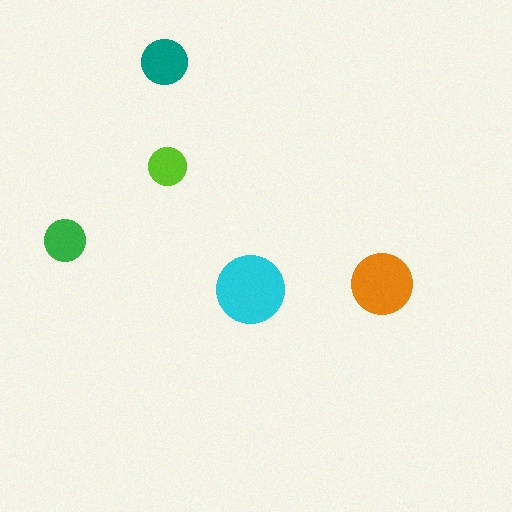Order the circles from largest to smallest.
the cyan one, the orange one, the teal one, the green one, the lime one.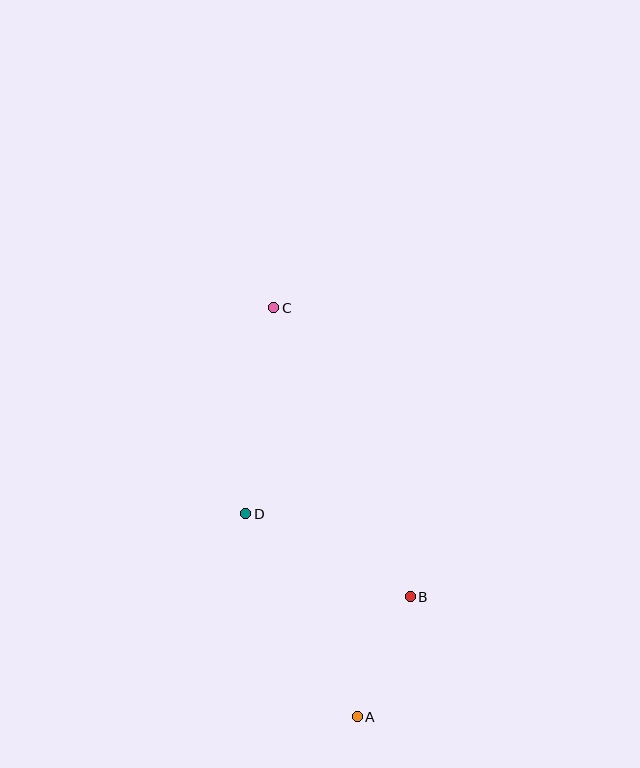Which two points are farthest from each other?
Points A and C are farthest from each other.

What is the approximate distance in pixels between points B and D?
The distance between B and D is approximately 184 pixels.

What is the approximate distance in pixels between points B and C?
The distance between B and C is approximately 320 pixels.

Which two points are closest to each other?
Points A and B are closest to each other.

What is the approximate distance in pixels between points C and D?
The distance between C and D is approximately 208 pixels.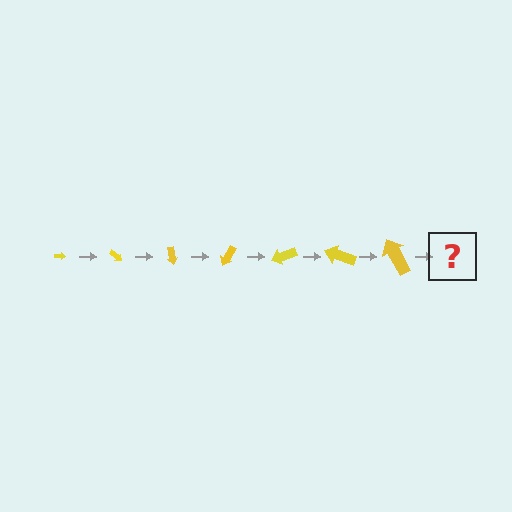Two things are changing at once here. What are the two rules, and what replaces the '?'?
The two rules are that the arrow grows larger each step and it rotates 40 degrees each step. The '?' should be an arrow, larger than the previous one and rotated 280 degrees from the start.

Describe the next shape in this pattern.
It should be an arrow, larger than the previous one and rotated 280 degrees from the start.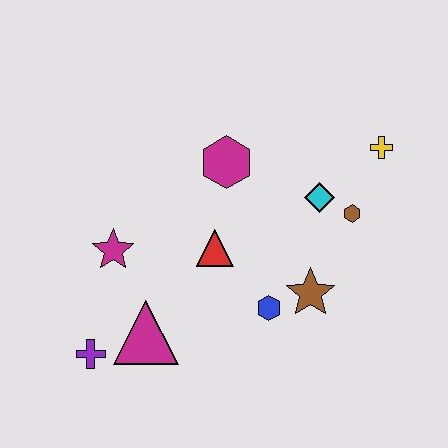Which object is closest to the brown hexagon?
The cyan diamond is closest to the brown hexagon.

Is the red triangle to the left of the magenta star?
No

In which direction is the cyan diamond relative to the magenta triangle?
The cyan diamond is to the right of the magenta triangle.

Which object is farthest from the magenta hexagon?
The purple cross is farthest from the magenta hexagon.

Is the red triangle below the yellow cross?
Yes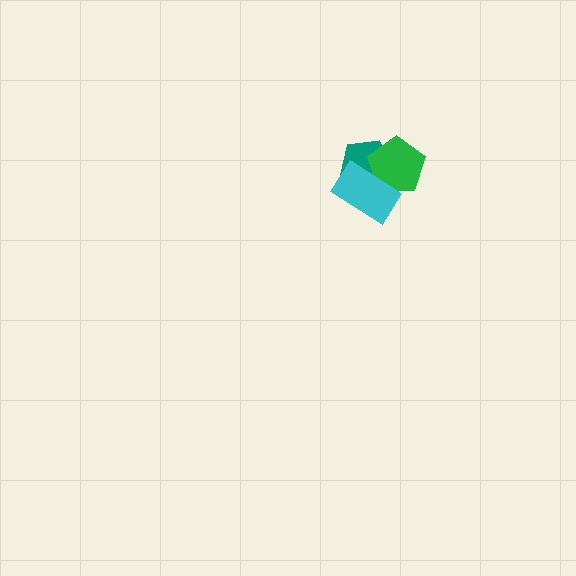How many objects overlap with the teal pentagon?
2 objects overlap with the teal pentagon.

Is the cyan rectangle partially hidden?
No, no other shape covers it.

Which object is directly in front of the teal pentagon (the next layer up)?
The green pentagon is directly in front of the teal pentagon.